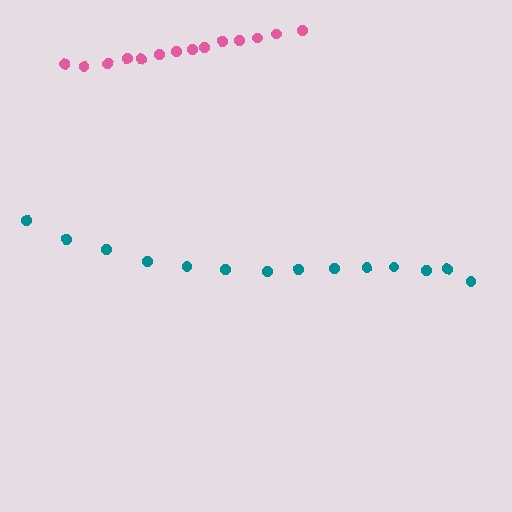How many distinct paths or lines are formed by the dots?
There are 2 distinct paths.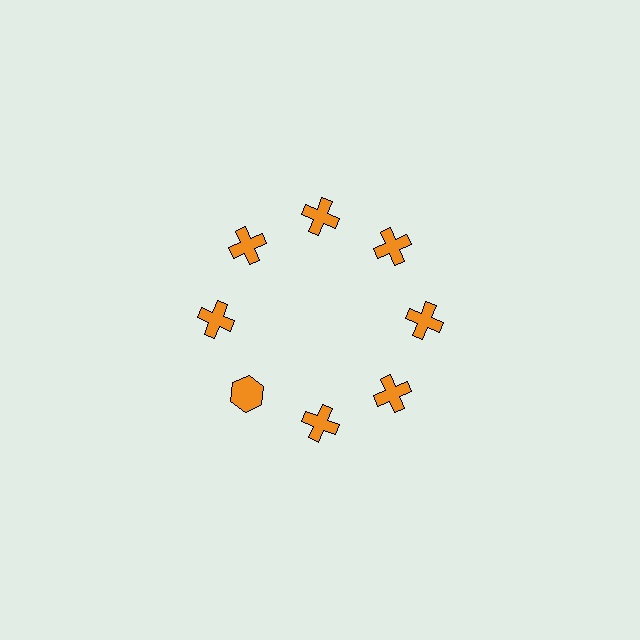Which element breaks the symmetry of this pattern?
The orange hexagon at roughly the 8 o'clock position breaks the symmetry. All other shapes are orange crosses.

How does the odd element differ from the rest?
It has a different shape: hexagon instead of cross.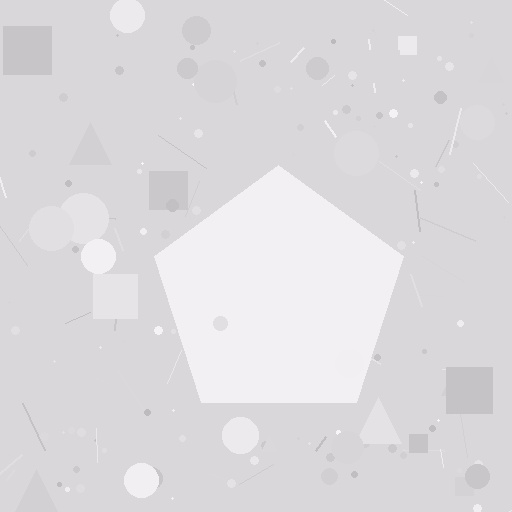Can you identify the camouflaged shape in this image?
The camouflaged shape is a pentagon.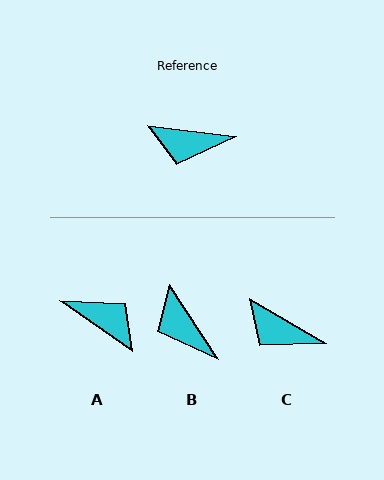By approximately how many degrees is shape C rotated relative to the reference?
Approximately 24 degrees clockwise.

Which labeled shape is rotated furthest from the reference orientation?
A, about 152 degrees away.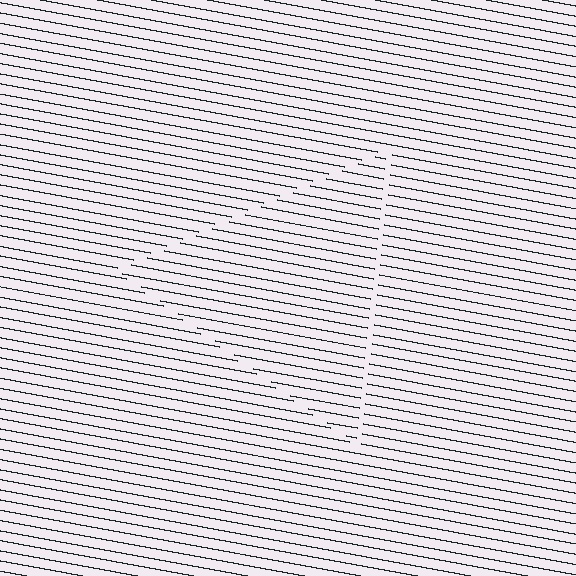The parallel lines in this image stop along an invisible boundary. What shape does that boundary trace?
An illusory triangle. The interior of the shape contains the same grating, shifted by half a period — the contour is defined by the phase discontinuity where line-ends from the inner and outer gratings abut.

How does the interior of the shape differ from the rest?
The interior of the shape contains the same grating, shifted by half a period — the contour is defined by the phase discontinuity where line-ends from the inner and outer gratings abut.